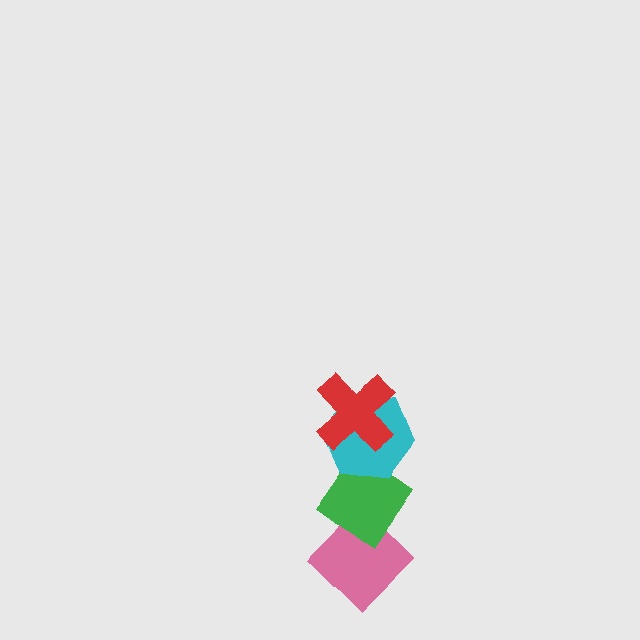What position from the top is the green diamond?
The green diamond is 3rd from the top.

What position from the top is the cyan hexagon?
The cyan hexagon is 2nd from the top.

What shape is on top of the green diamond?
The cyan hexagon is on top of the green diamond.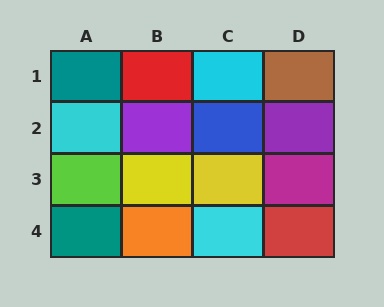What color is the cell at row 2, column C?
Blue.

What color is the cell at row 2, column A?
Cyan.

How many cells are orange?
1 cell is orange.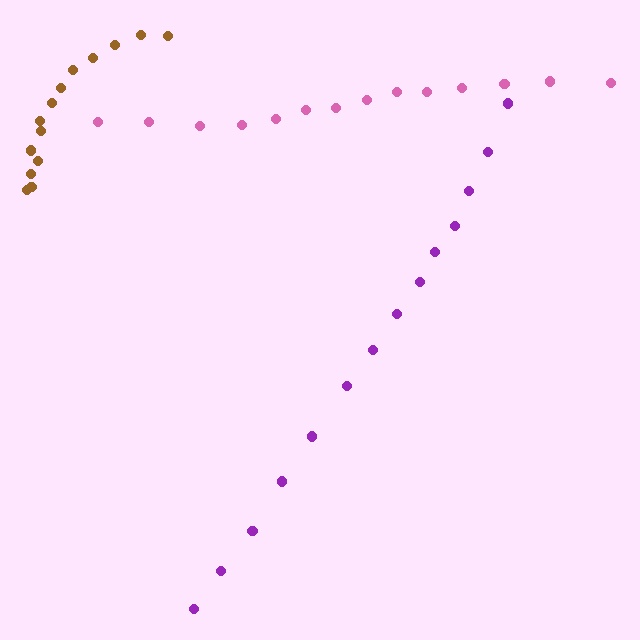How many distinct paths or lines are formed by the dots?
There are 3 distinct paths.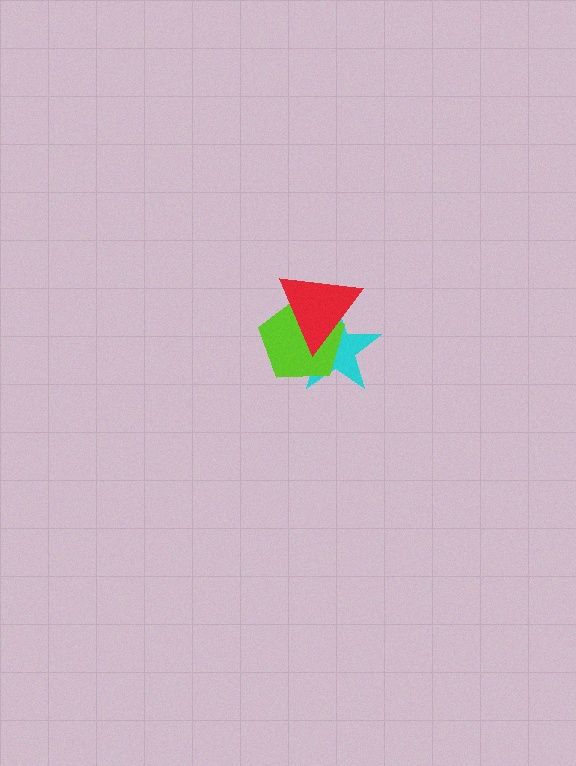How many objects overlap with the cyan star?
2 objects overlap with the cyan star.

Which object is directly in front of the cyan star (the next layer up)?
The lime pentagon is directly in front of the cyan star.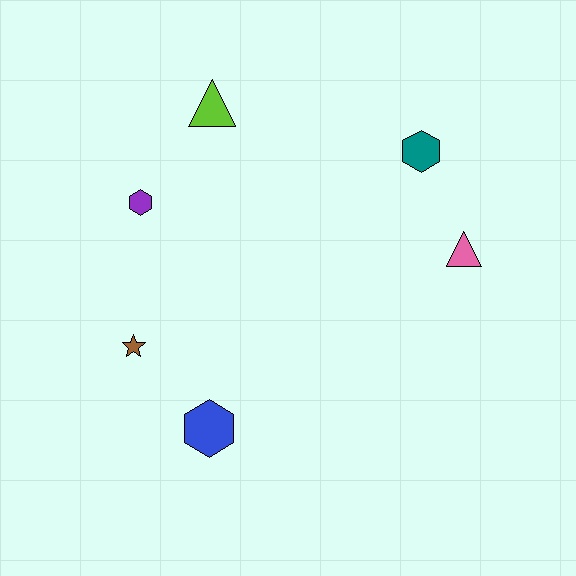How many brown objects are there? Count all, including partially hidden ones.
There is 1 brown object.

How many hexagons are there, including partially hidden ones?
There are 3 hexagons.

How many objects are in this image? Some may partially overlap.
There are 6 objects.